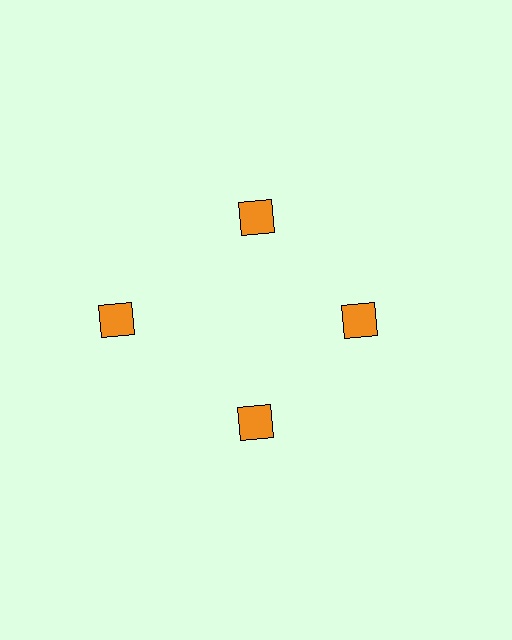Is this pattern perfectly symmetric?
No. The 4 orange squares are arranged in a ring, but one element near the 9 o'clock position is pushed outward from the center, breaking the 4-fold rotational symmetry.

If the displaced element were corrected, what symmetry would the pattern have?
It would have 4-fold rotational symmetry — the pattern would map onto itself every 90 degrees.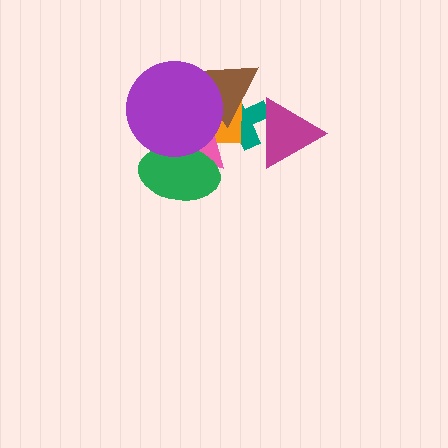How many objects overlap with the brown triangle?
3 objects overlap with the brown triangle.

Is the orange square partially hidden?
Yes, it is partially covered by another shape.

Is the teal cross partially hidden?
Yes, it is partially covered by another shape.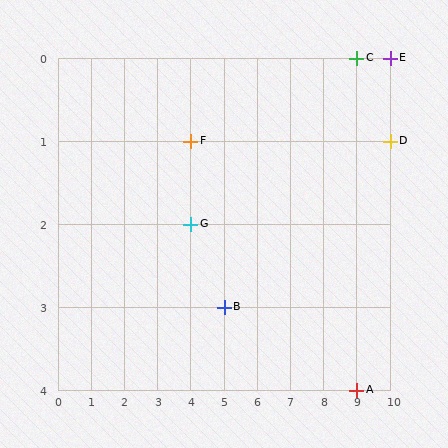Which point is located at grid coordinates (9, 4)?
Point A is at (9, 4).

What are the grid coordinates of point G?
Point G is at grid coordinates (4, 2).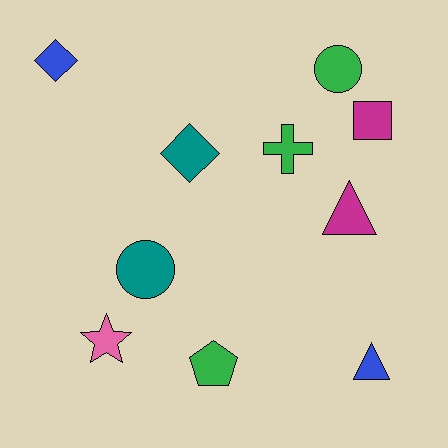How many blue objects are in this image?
There are 2 blue objects.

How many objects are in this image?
There are 10 objects.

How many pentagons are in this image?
There is 1 pentagon.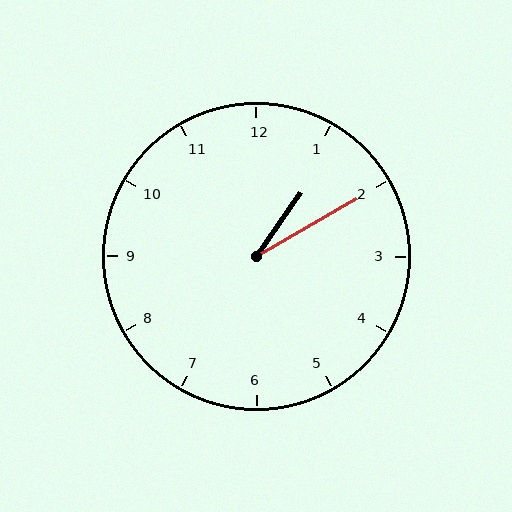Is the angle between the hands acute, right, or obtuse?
It is acute.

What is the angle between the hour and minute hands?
Approximately 25 degrees.